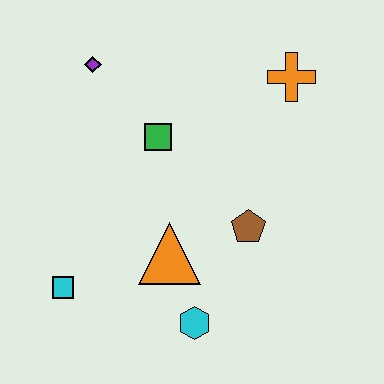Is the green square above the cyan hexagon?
Yes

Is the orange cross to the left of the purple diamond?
No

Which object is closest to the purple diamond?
The green square is closest to the purple diamond.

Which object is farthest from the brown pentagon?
The purple diamond is farthest from the brown pentagon.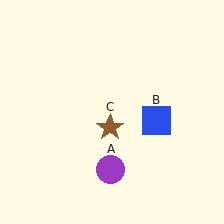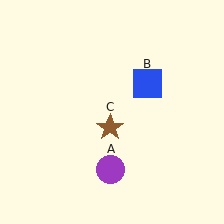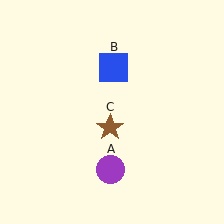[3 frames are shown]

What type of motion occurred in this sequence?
The blue square (object B) rotated counterclockwise around the center of the scene.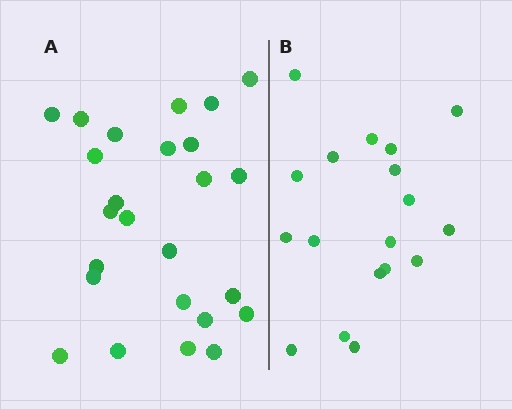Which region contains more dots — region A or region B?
Region A (the left region) has more dots.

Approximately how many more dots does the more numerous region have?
Region A has roughly 8 or so more dots than region B.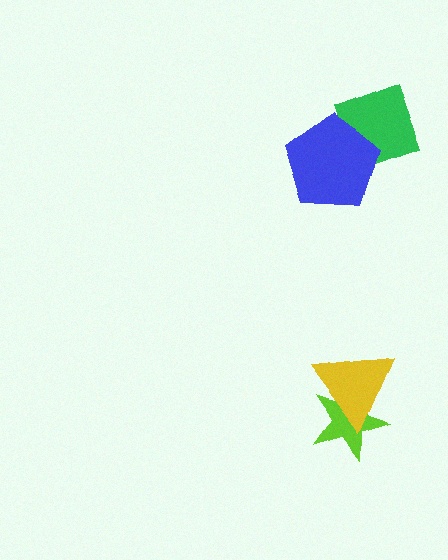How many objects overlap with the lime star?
1 object overlaps with the lime star.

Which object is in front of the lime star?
The yellow triangle is in front of the lime star.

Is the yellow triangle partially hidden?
No, no other shape covers it.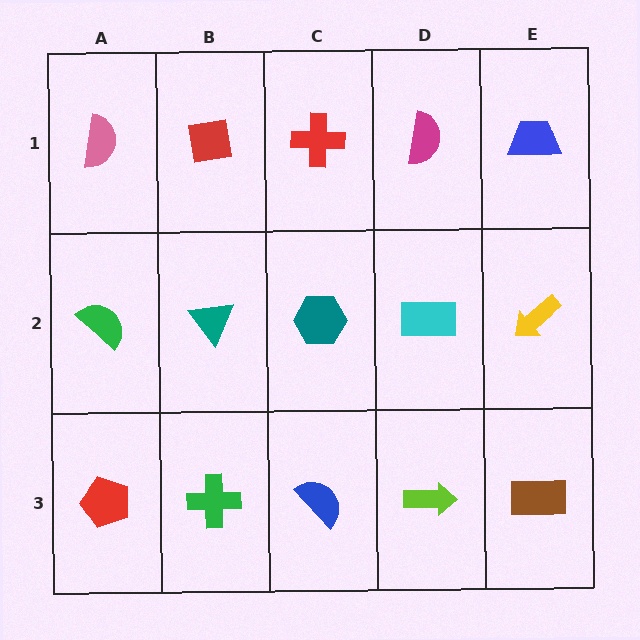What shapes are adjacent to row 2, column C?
A red cross (row 1, column C), a blue semicircle (row 3, column C), a teal triangle (row 2, column B), a cyan rectangle (row 2, column D).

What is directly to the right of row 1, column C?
A magenta semicircle.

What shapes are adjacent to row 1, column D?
A cyan rectangle (row 2, column D), a red cross (row 1, column C), a blue trapezoid (row 1, column E).